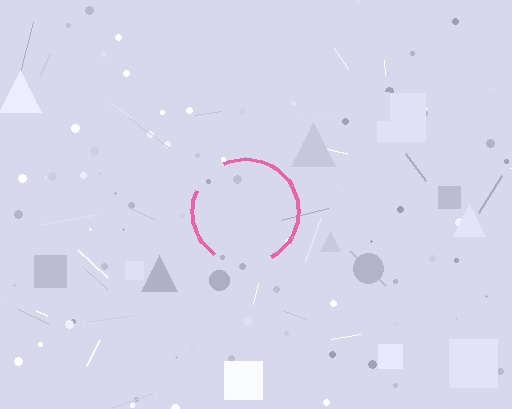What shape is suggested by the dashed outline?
The dashed outline suggests a circle.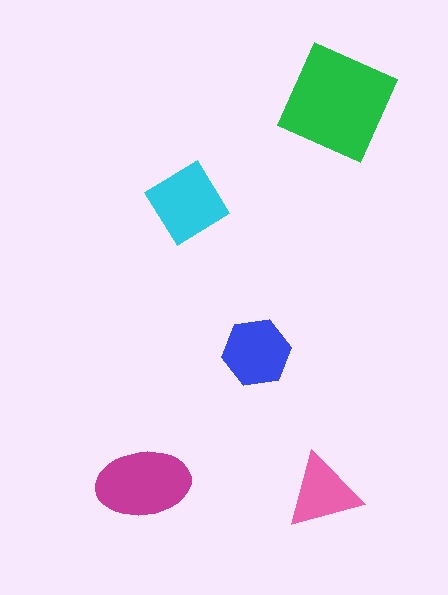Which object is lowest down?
The pink triangle is bottommost.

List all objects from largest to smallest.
The green diamond, the magenta ellipse, the cyan diamond, the blue hexagon, the pink triangle.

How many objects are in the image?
There are 5 objects in the image.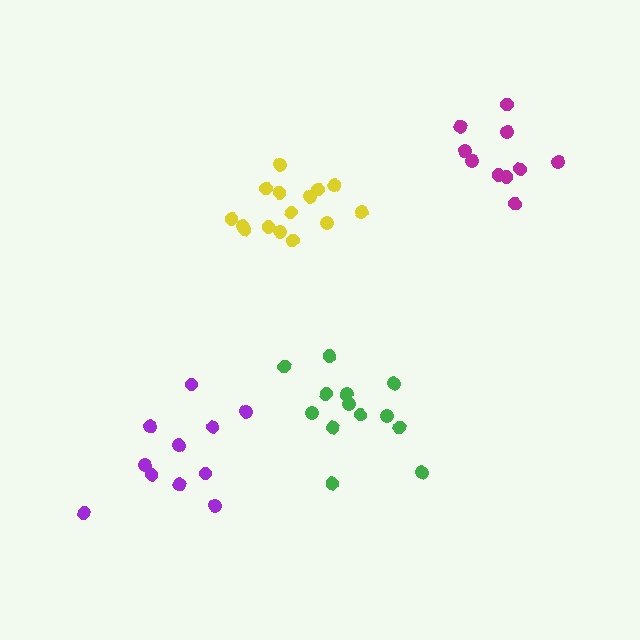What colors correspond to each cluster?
The clusters are colored: green, magenta, yellow, purple.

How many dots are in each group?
Group 1: 13 dots, Group 2: 10 dots, Group 3: 15 dots, Group 4: 11 dots (49 total).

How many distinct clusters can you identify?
There are 4 distinct clusters.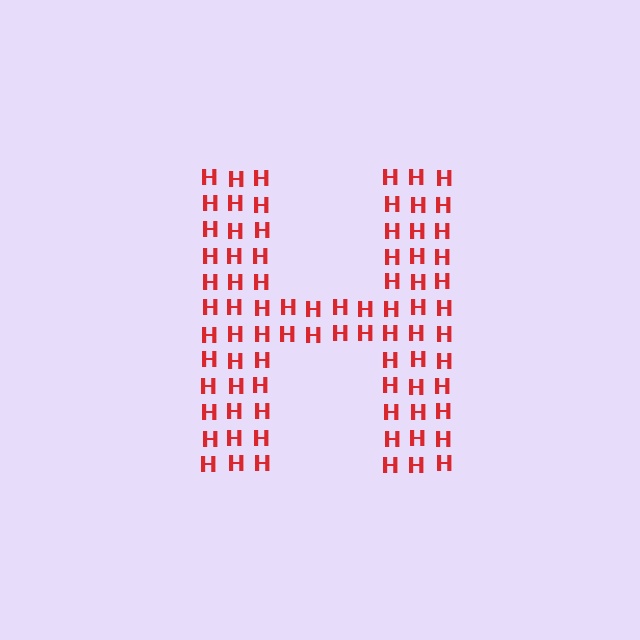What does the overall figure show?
The overall figure shows the letter H.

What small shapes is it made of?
It is made of small letter H's.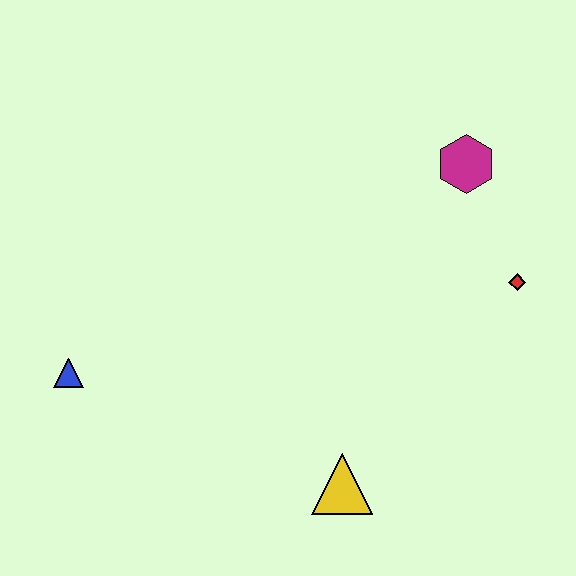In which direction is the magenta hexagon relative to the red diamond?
The magenta hexagon is above the red diamond.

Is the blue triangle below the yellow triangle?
No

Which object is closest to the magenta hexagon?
The red diamond is closest to the magenta hexagon.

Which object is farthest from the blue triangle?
The red diamond is farthest from the blue triangle.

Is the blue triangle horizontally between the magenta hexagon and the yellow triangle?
No